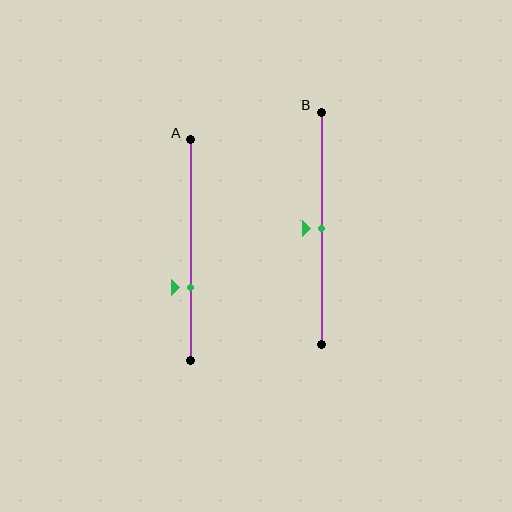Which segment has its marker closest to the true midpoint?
Segment B has its marker closest to the true midpoint.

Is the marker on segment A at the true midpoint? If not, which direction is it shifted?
No, the marker on segment A is shifted downward by about 17% of the segment length.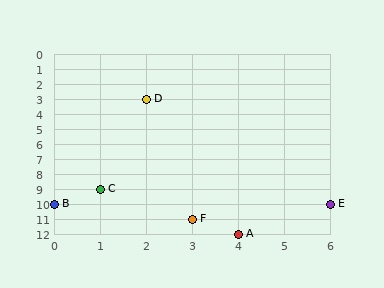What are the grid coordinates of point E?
Point E is at grid coordinates (6, 10).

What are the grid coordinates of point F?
Point F is at grid coordinates (3, 11).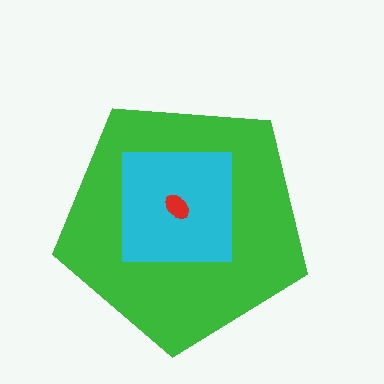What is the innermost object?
The red ellipse.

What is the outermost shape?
The green pentagon.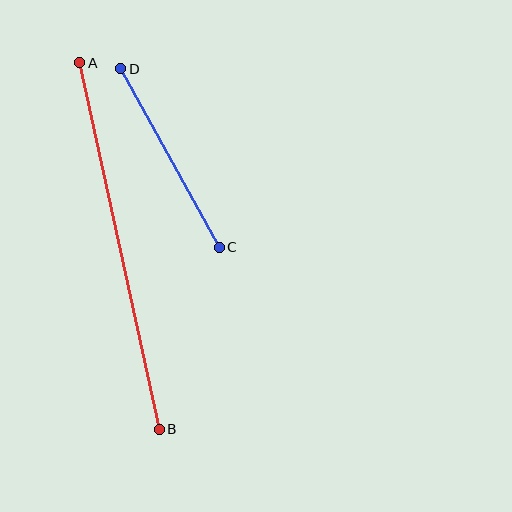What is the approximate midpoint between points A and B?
The midpoint is at approximately (119, 246) pixels.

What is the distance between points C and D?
The distance is approximately 204 pixels.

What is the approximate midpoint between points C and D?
The midpoint is at approximately (170, 158) pixels.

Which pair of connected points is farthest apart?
Points A and B are farthest apart.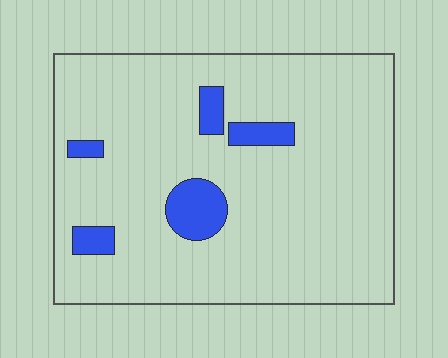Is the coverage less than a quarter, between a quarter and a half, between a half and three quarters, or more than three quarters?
Less than a quarter.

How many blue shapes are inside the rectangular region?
5.